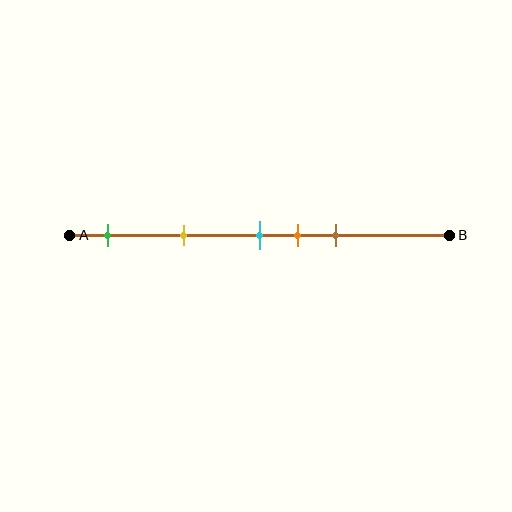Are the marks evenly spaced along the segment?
No, the marks are not evenly spaced.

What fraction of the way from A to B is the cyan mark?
The cyan mark is approximately 50% (0.5) of the way from A to B.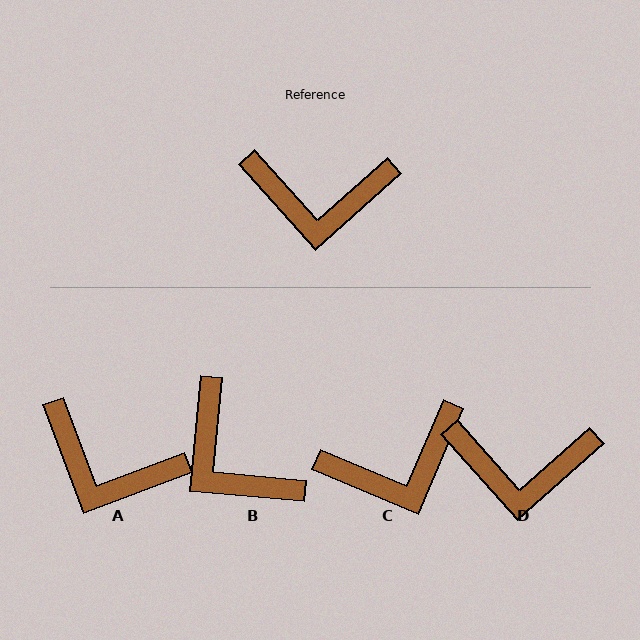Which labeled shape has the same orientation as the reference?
D.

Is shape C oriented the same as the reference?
No, it is off by about 25 degrees.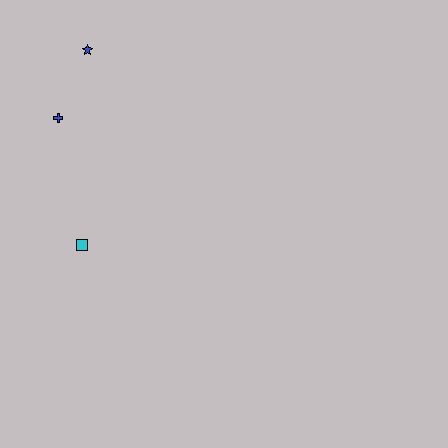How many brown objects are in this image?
There are no brown objects.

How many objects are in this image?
There are 3 objects.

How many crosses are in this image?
There is 1 cross.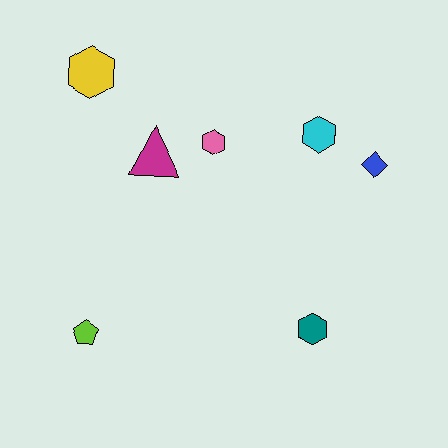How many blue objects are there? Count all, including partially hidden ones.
There is 1 blue object.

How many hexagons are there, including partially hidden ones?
There are 4 hexagons.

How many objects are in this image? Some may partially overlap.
There are 7 objects.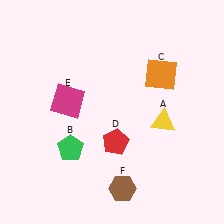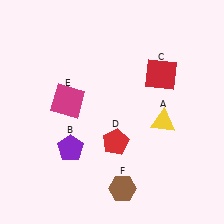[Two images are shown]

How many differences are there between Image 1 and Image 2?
There are 2 differences between the two images.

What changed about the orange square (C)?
In Image 1, C is orange. In Image 2, it changed to red.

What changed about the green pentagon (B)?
In Image 1, B is green. In Image 2, it changed to purple.